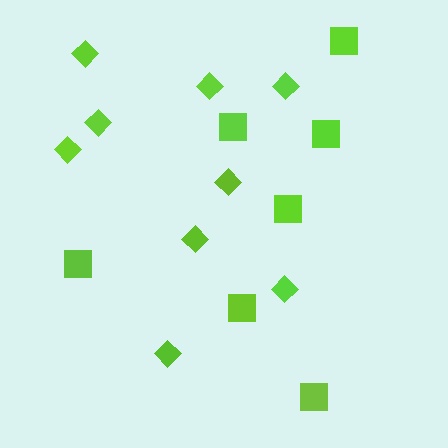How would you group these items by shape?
There are 2 groups: one group of squares (7) and one group of diamonds (9).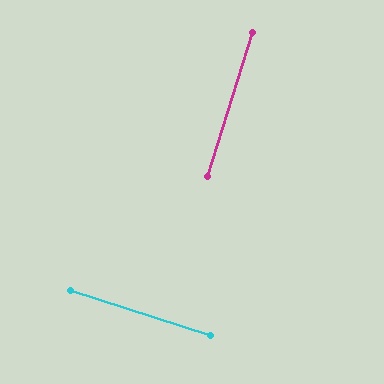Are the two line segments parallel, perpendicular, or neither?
Perpendicular — they meet at approximately 89°.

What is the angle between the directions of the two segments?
Approximately 89 degrees.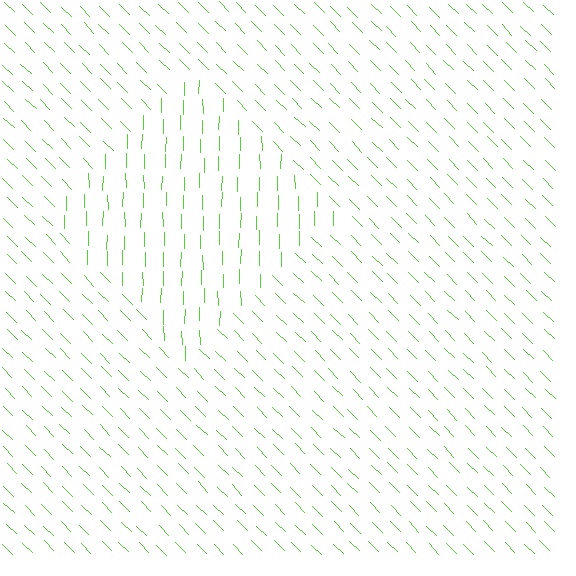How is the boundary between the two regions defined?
The boundary is defined purely by a change in line orientation (approximately 45 degrees difference). All lines are the same color and thickness.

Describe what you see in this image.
The image is filled with small lime line segments. A diamond region in the image has lines oriented differently from the surrounding lines, creating a visible texture boundary.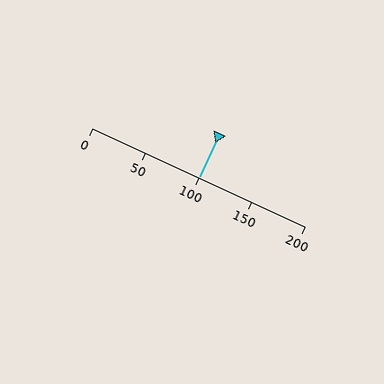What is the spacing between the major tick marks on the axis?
The major ticks are spaced 50 apart.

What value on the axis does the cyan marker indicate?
The marker indicates approximately 100.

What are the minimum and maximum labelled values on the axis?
The axis runs from 0 to 200.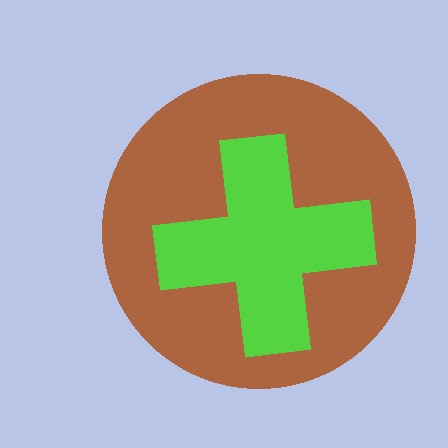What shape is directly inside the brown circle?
The lime cross.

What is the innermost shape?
The lime cross.